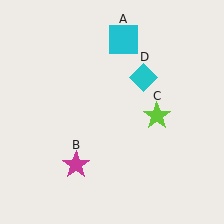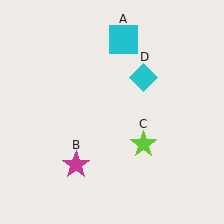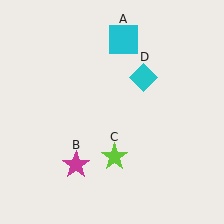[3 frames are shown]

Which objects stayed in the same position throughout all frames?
Cyan square (object A) and magenta star (object B) and cyan diamond (object D) remained stationary.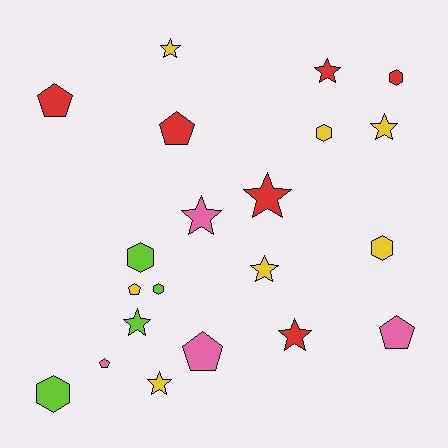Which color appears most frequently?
Yellow, with 7 objects.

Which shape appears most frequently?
Star, with 9 objects.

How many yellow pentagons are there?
There is 1 yellow pentagon.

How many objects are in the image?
There are 21 objects.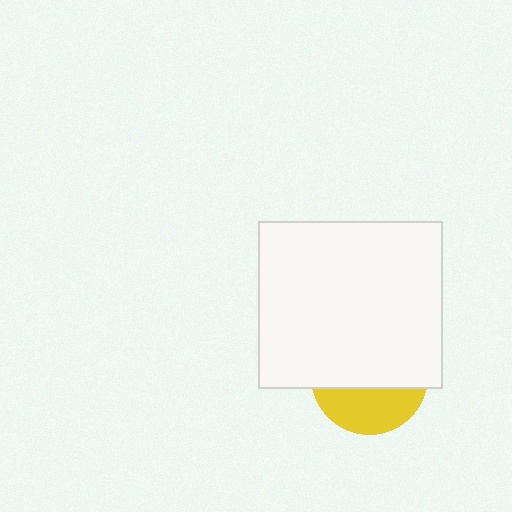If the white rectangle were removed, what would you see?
You would see the complete yellow circle.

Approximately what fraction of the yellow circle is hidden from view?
Roughly 64% of the yellow circle is hidden behind the white rectangle.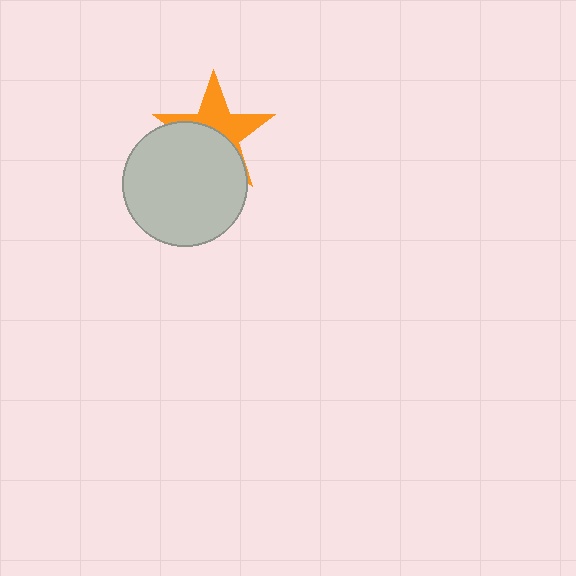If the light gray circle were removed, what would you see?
You would see the complete orange star.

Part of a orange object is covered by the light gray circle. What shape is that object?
It is a star.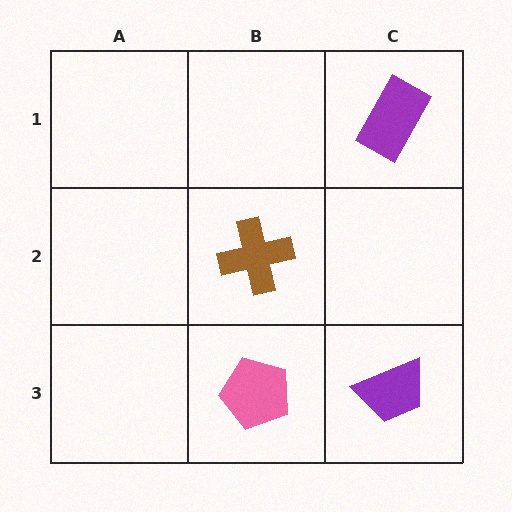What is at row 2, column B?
A brown cross.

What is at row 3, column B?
A pink pentagon.